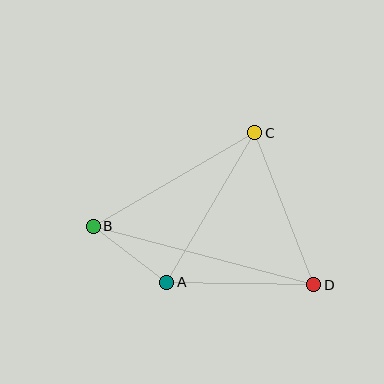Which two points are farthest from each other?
Points B and D are farthest from each other.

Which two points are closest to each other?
Points A and B are closest to each other.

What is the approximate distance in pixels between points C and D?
The distance between C and D is approximately 163 pixels.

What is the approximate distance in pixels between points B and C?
The distance between B and C is approximately 186 pixels.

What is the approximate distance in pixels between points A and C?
The distance between A and C is approximately 173 pixels.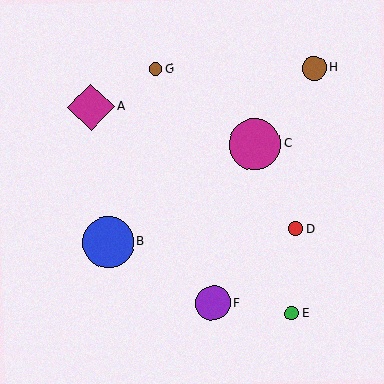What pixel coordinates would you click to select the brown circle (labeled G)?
Click at (155, 69) to select the brown circle G.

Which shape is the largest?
The magenta circle (labeled C) is the largest.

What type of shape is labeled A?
Shape A is a magenta diamond.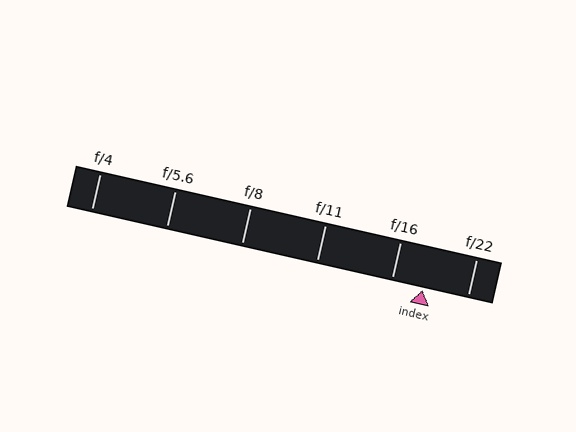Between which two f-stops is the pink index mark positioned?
The index mark is between f/16 and f/22.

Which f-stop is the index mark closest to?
The index mark is closest to f/16.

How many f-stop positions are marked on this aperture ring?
There are 6 f-stop positions marked.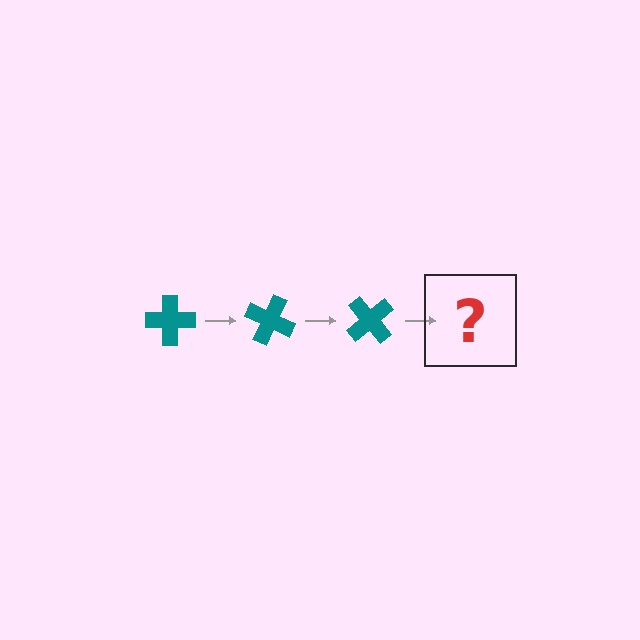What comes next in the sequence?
The next element should be a teal cross rotated 75 degrees.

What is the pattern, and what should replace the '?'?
The pattern is that the cross rotates 25 degrees each step. The '?' should be a teal cross rotated 75 degrees.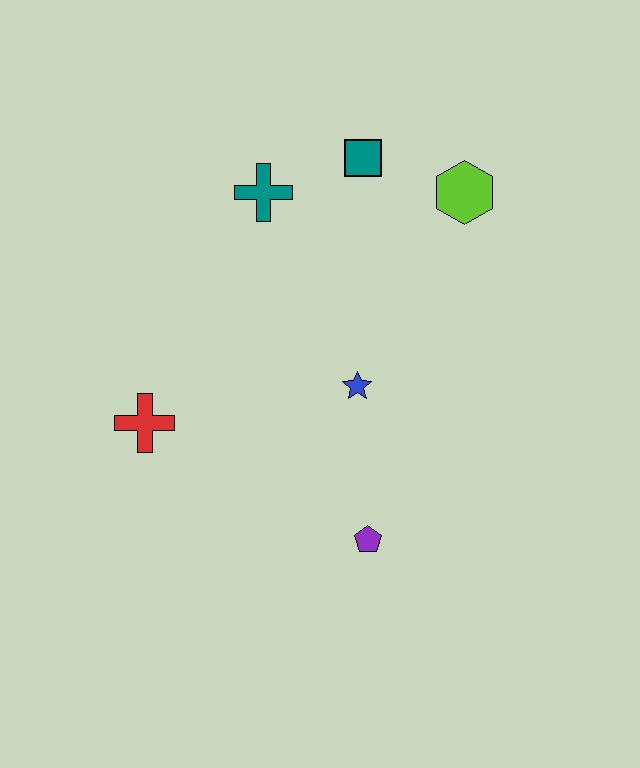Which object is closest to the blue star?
The purple pentagon is closest to the blue star.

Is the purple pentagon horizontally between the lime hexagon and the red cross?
Yes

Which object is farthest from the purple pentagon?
The teal square is farthest from the purple pentagon.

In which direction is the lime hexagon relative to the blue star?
The lime hexagon is above the blue star.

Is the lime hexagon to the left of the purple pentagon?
No